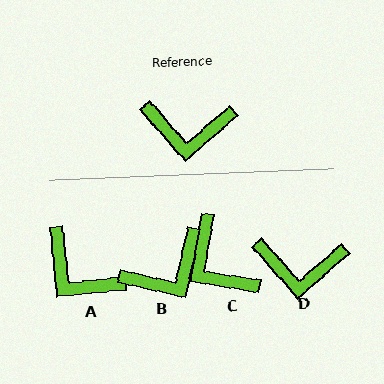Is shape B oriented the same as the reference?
No, it is off by about 36 degrees.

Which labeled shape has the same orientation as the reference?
D.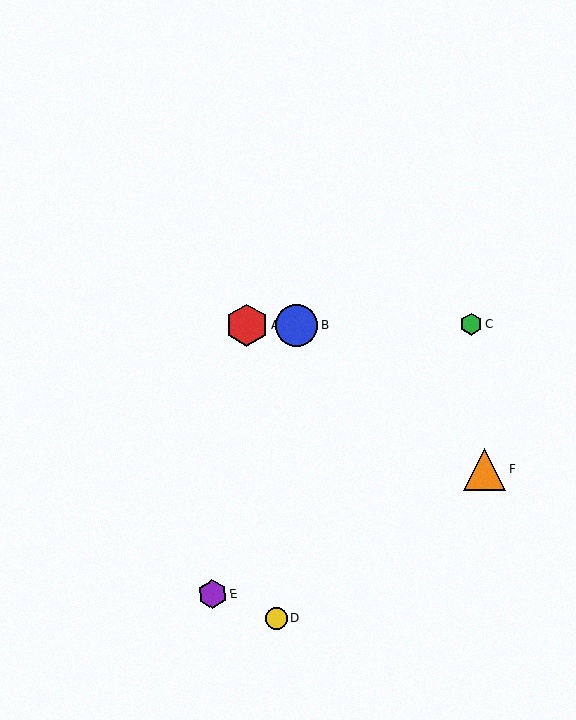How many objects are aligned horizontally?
3 objects (A, B, C) are aligned horizontally.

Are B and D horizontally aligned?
No, B is at y≈325 and D is at y≈619.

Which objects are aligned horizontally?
Objects A, B, C are aligned horizontally.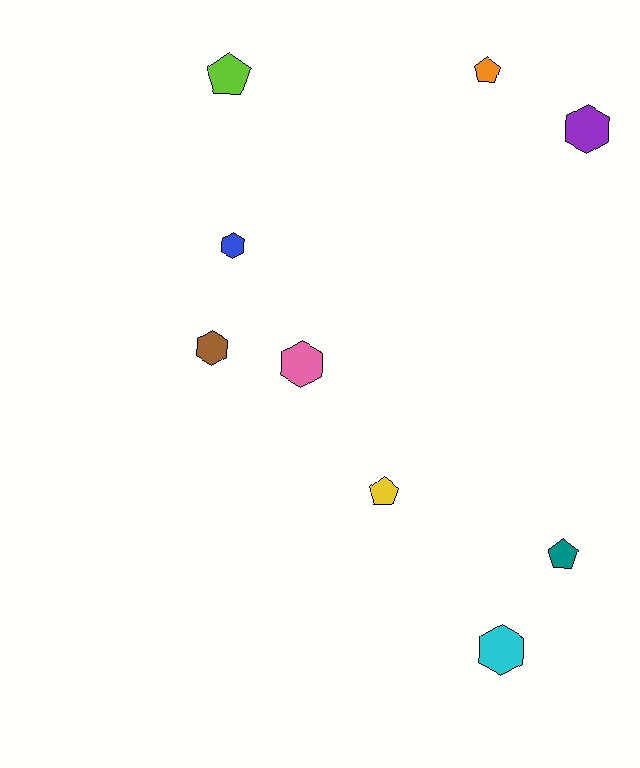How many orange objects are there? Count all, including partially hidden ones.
There is 1 orange object.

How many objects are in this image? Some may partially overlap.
There are 9 objects.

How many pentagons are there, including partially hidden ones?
There are 4 pentagons.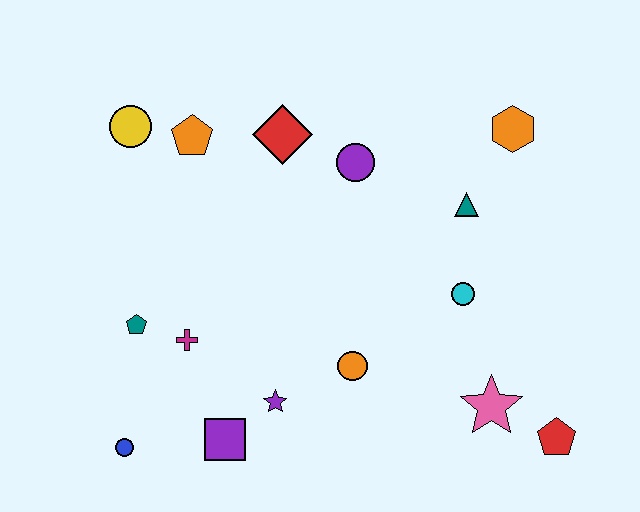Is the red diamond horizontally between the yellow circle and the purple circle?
Yes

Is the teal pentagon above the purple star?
Yes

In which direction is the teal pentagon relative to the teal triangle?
The teal pentagon is to the left of the teal triangle.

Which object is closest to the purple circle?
The red diamond is closest to the purple circle.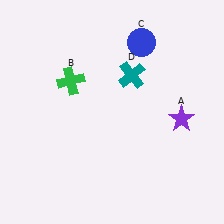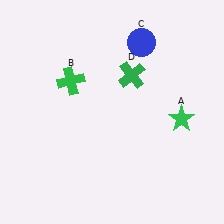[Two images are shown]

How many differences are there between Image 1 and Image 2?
There are 2 differences between the two images.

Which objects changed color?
A changed from purple to green. D changed from teal to green.